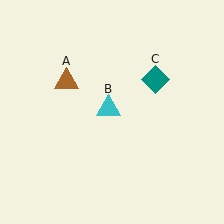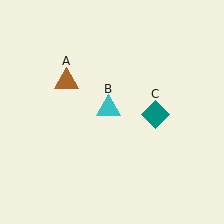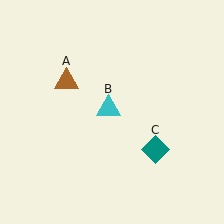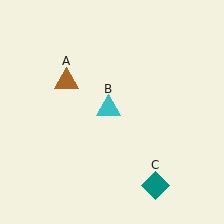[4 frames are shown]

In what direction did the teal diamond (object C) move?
The teal diamond (object C) moved down.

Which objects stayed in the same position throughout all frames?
Brown triangle (object A) and cyan triangle (object B) remained stationary.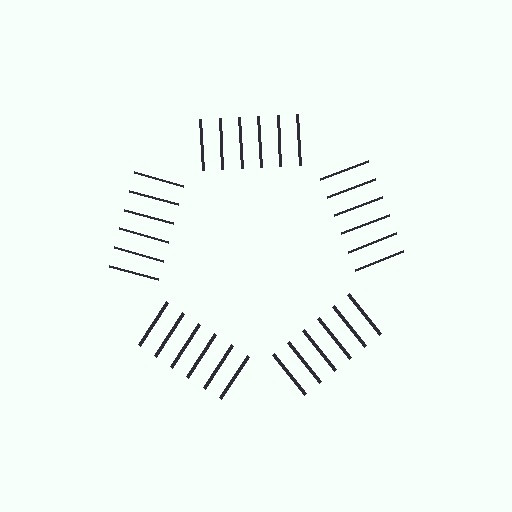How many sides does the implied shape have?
5 sides — the line-ends trace a pentagon.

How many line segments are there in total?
30 — 6 along each of the 5 edges.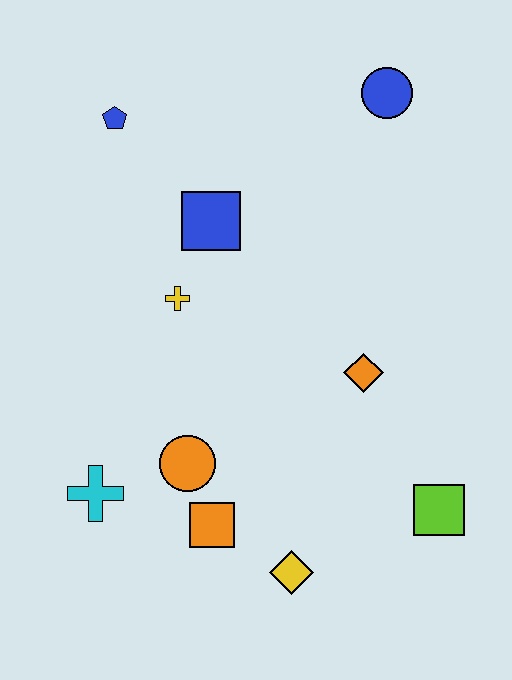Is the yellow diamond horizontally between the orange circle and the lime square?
Yes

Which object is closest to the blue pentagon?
The blue square is closest to the blue pentagon.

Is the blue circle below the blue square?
No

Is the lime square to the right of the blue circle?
Yes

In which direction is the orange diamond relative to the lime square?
The orange diamond is above the lime square.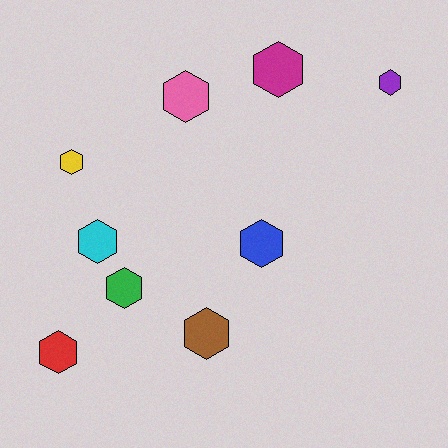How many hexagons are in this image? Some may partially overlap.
There are 9 hexagons.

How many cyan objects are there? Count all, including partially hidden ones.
There is 1 cyan object.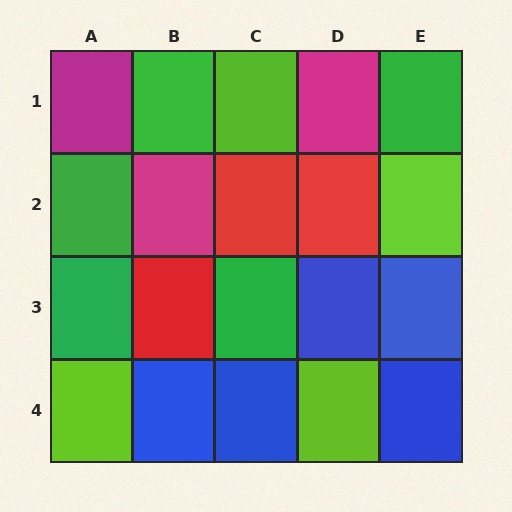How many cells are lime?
4 cells are lime.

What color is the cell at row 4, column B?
Blue.